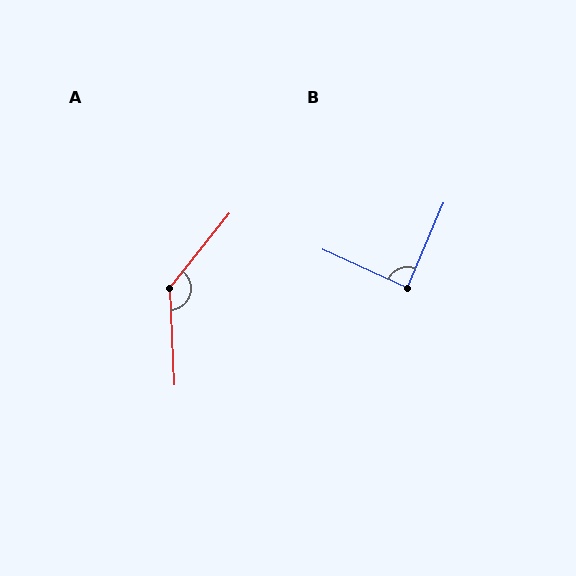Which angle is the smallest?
B, at approximately 89 degrees.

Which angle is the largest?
A, at approximately 138 degrees.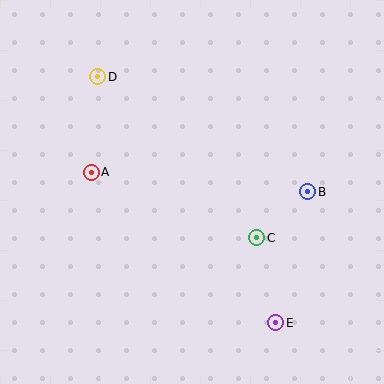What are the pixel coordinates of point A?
Point A is at (91, 172).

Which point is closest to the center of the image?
Point C at (257, 238) is closest to the center.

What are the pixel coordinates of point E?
Point E is at (276, 323).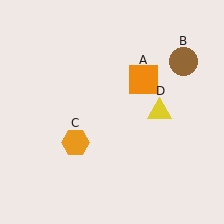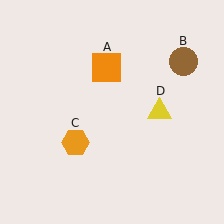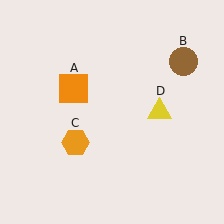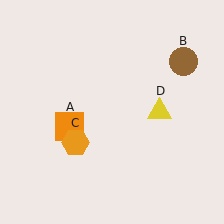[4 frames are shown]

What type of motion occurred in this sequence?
The orange square (object A) rotated counterclockwise around the center of the scene.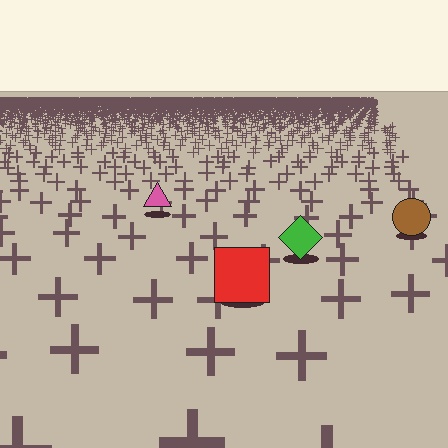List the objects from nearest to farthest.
From nearest to farthest: the red square, the green diamond, the brown circle, the pink triangle.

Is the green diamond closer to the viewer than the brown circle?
Yes. The green diamond is closer — you can tell from the texture gradient: the ground texture is coarser near it.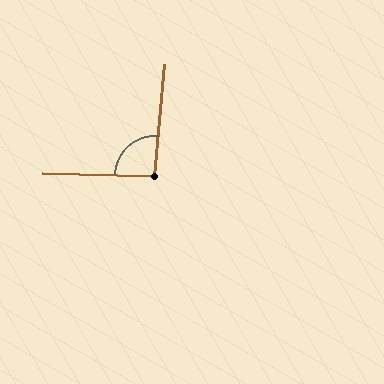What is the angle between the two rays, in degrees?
Approximately 94 degrees.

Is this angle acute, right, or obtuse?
It is approximately a right angle.